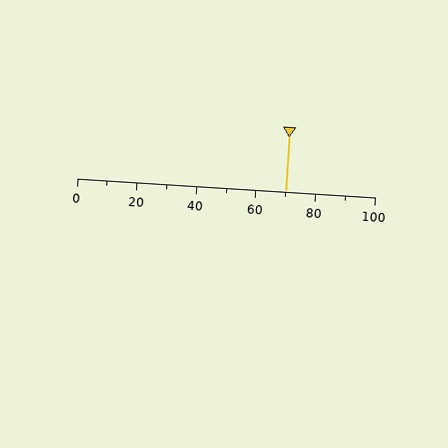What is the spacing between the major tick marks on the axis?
The major ticks are spaced 20 apart.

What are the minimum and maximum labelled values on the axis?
The axis runs from 0 to 100.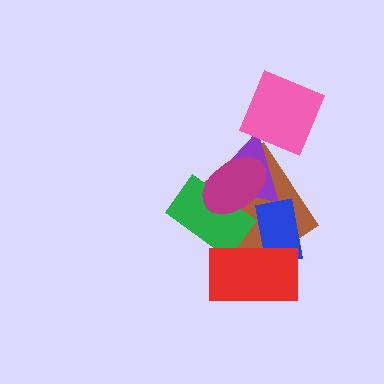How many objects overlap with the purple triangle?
3 objects overlap with the purple triangle.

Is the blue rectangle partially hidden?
Yes, it is partially covered by another shape.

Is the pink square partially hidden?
No, no other shape covers it.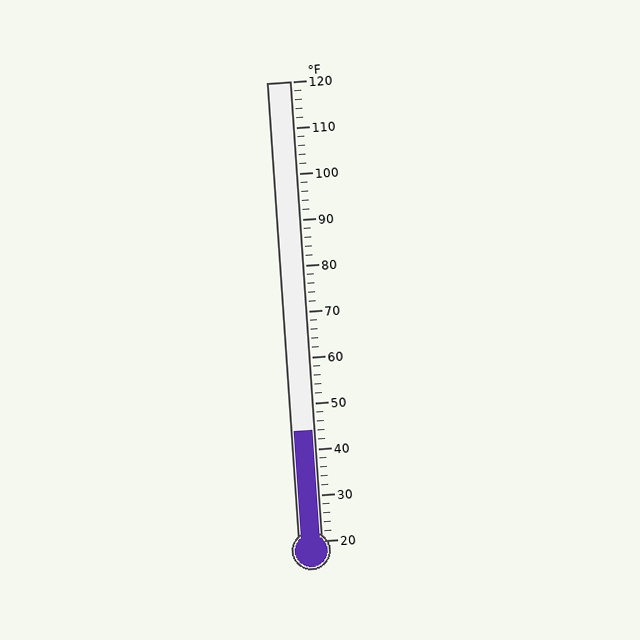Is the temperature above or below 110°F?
The temperature is below 110°F.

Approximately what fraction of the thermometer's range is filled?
The thermometer is filled to approximately 25% of its range.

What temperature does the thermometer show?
The thermometer shows approximately 44°F.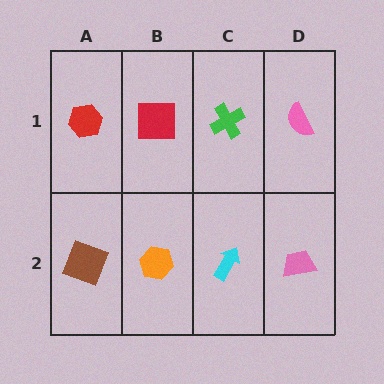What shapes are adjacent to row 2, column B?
A red square (row 1, column B), a brown square (row 2, column A), a cyan arrow (row 2, column C).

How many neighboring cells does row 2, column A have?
2.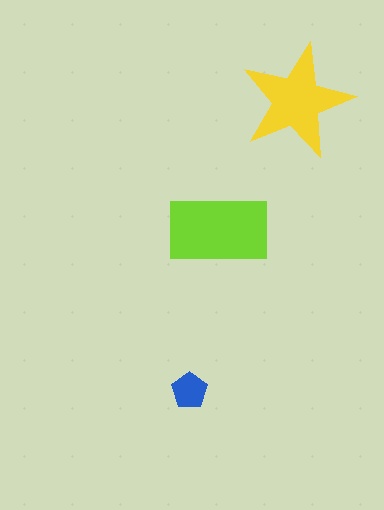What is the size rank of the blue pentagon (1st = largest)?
3rd.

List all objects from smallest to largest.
The blue pentagon, the yellow star, the lime rectangle.